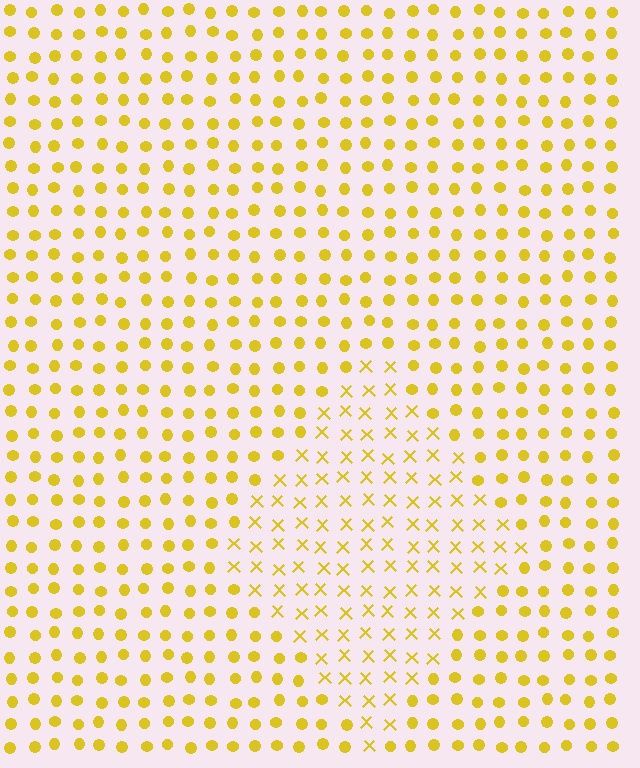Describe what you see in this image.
The image is filled with small yellow elements arranged in a uniform grid. A diamond-shaped region contains X marks, while the surrounding area contains circles. The boundary is defined purely by the change in element shape.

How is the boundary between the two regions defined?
The boundary is defined by a change in element shape: X marks inside vs. circles outside. All elements share the same color and spacing.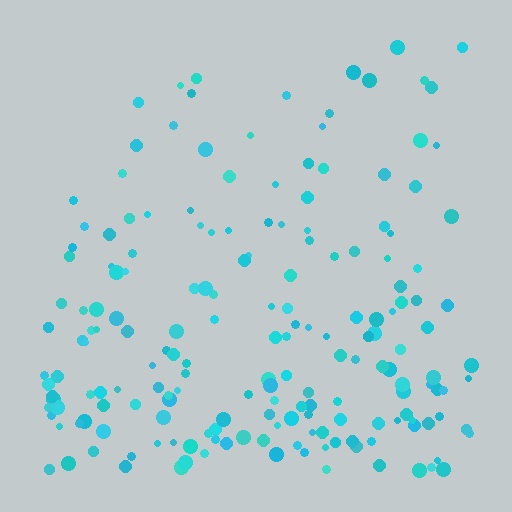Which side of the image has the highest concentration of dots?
The bottom.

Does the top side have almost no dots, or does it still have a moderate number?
Still a moderate number, just noticeably fewer than the bottom.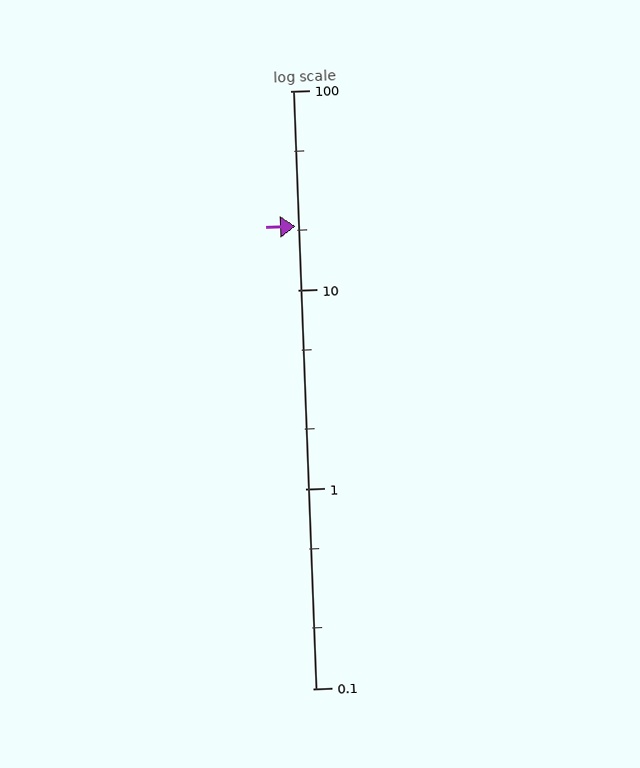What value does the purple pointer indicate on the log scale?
The pointer indicates approximately 21.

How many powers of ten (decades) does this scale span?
The scale spans 3 decades, from 0.1 to 100.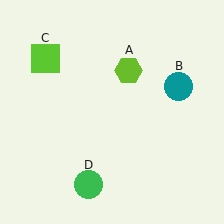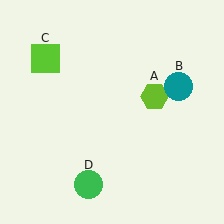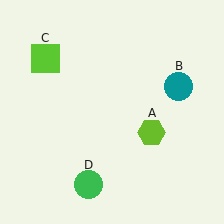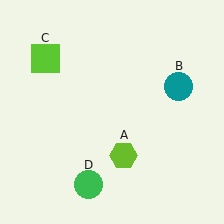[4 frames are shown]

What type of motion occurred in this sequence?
The lime hexagon (object A) rotated clockwise around the center of the scene.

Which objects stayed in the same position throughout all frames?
Teal circle (object B) and lime square (object C) and green circle (object D) remained stationary.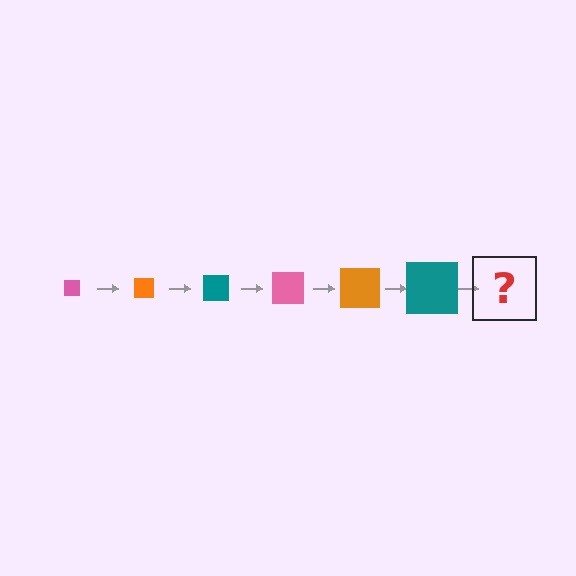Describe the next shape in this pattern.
It should be a pink square, larger than the previous one.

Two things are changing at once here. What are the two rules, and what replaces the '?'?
The two rules are that the square grows larger each step and the color cycles through pink, orange, and teal. The '?' should be a pink square, larger than the previous one.